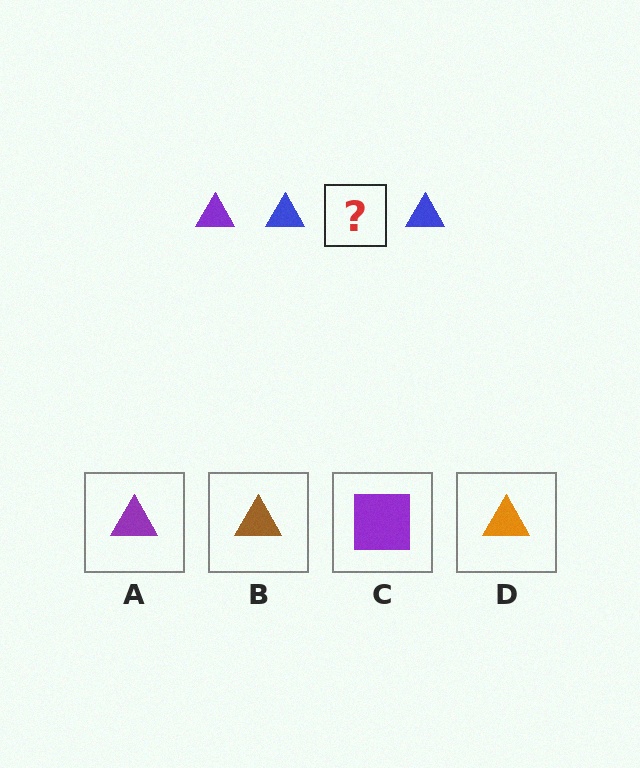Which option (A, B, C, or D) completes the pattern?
A.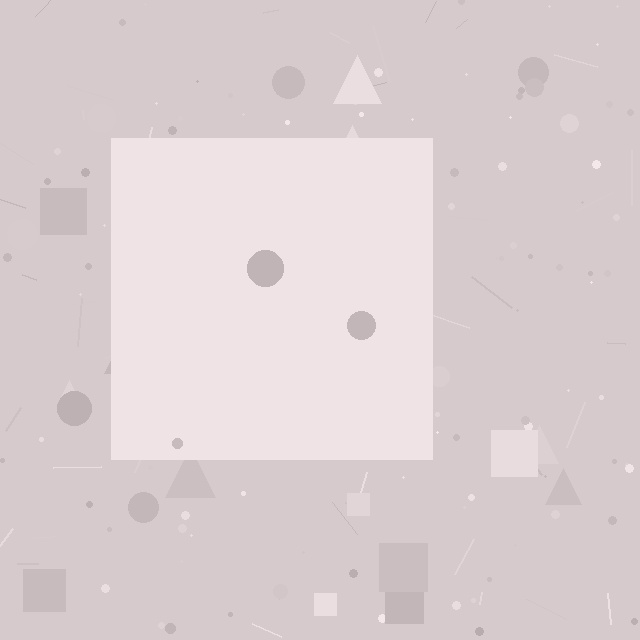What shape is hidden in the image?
A square is hidden in the image.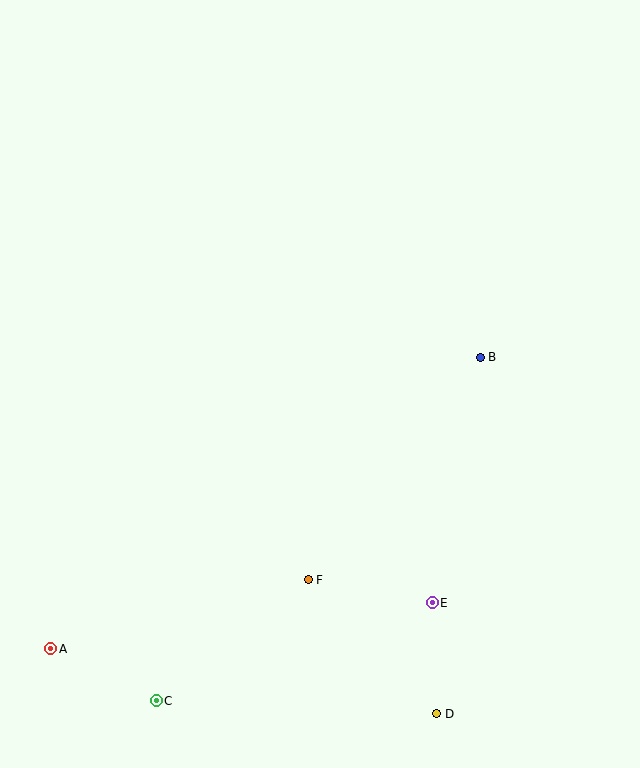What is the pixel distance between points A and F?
The distance between A and F is 266 pixels.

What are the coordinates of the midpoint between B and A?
The midpoint between B and A is at (265, 503).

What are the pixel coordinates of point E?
Point E is at (432, 603).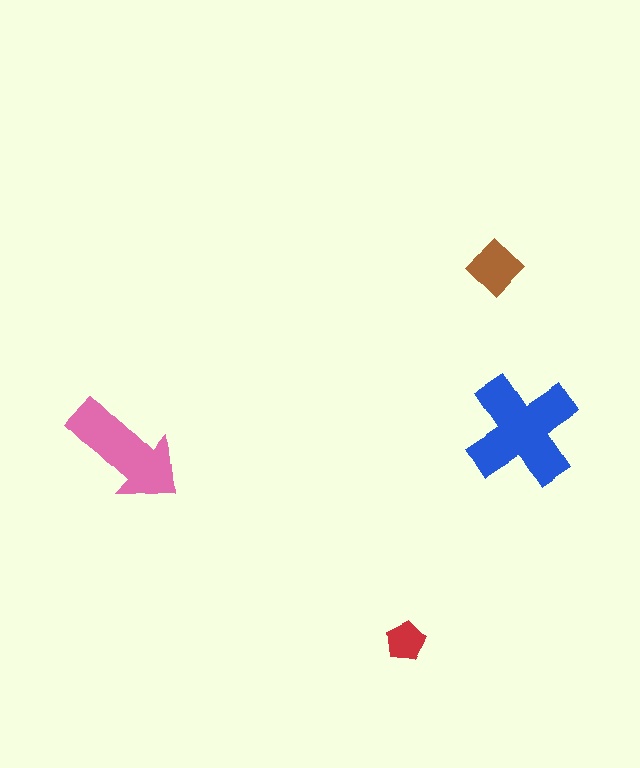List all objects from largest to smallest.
The blue cross, the pink arrow, the brown diamond, the red pentagon.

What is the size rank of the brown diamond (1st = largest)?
3rd.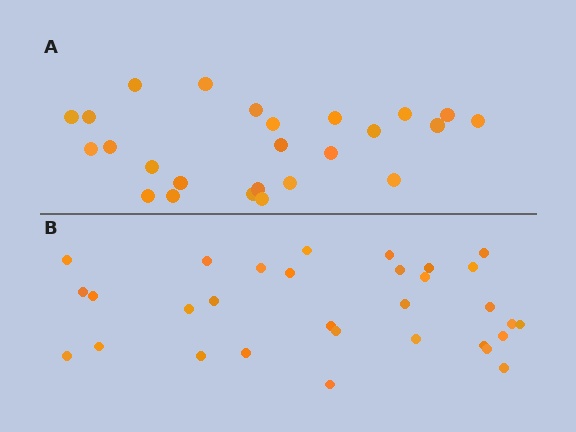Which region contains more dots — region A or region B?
Region B (the bottom region) has more dots.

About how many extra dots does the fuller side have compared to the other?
Region B has about 6 more dots than region A.